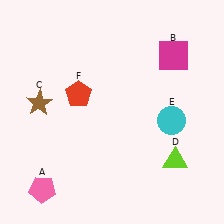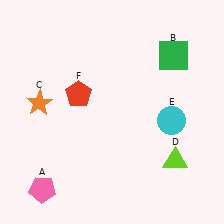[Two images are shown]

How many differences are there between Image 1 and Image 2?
There are 2 differences between the two images.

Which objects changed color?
B changed from magenta to green. C changed from brown to orange.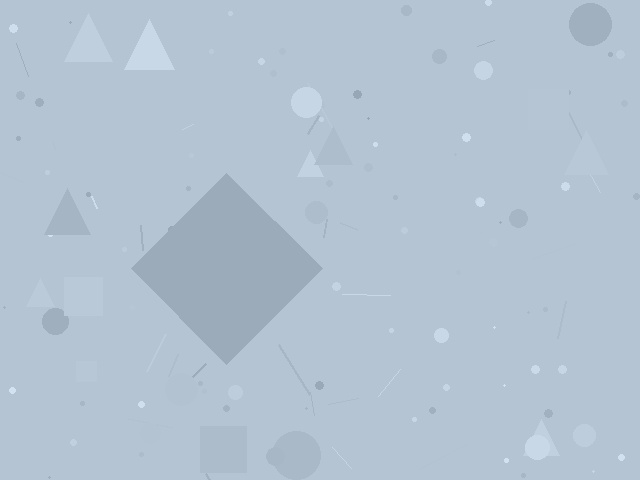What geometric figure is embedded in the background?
A diamond is embedded in the background.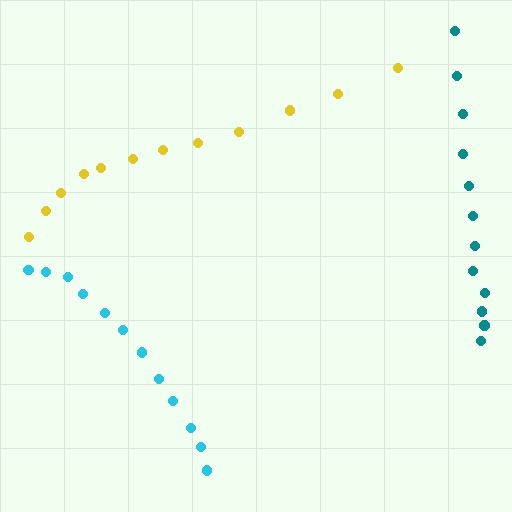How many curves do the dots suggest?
There are 3 distinct paths.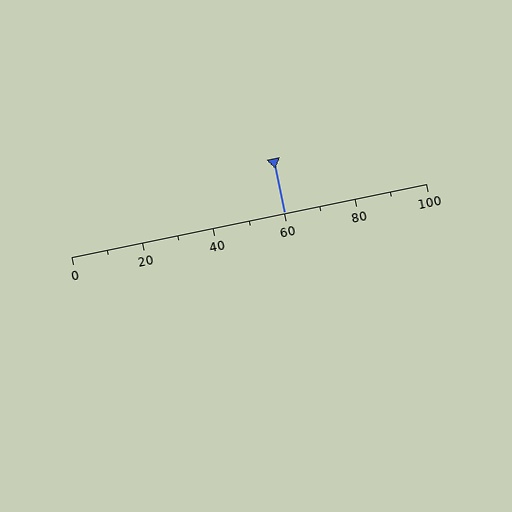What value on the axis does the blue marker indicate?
The marker indicates approximately 60.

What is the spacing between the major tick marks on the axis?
The major ticks are spaced 20 apart.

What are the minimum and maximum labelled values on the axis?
The axis runs from 0 to 100.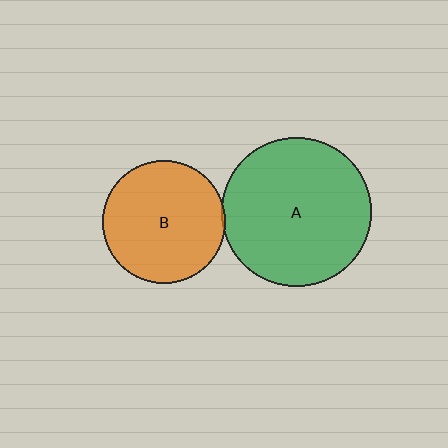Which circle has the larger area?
Circle A (green).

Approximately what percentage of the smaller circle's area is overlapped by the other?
Approximately 5%.